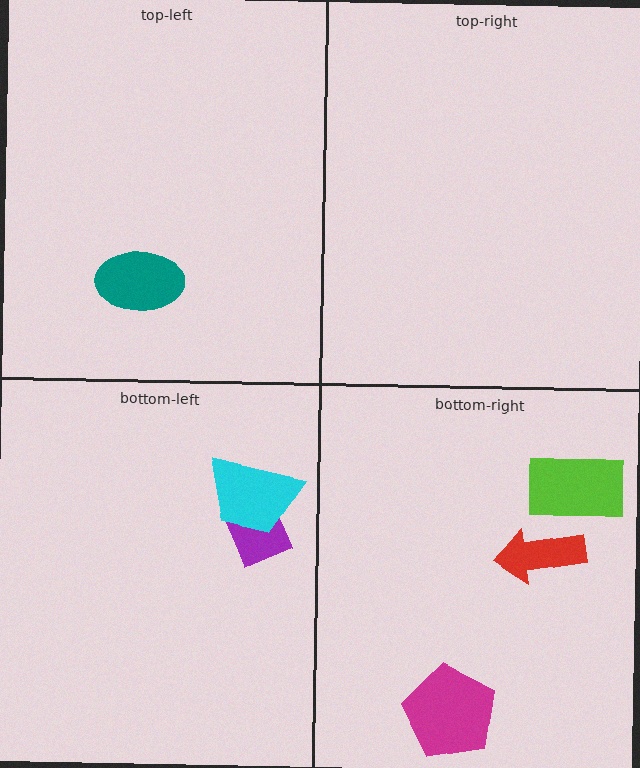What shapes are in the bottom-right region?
The magenta pentagon, the red arrow, the lime rectangle.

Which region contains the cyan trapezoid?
The bottom-left region.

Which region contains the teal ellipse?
The top-left region.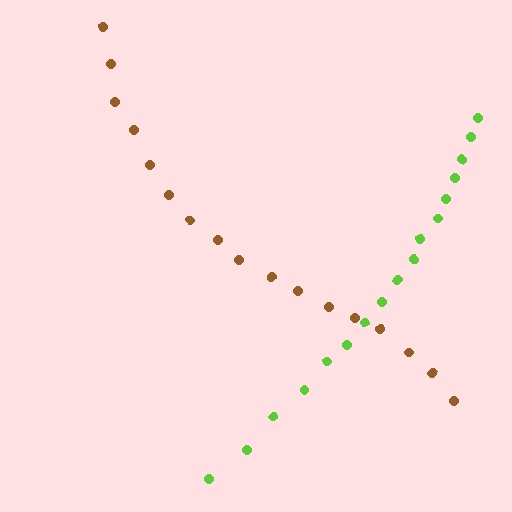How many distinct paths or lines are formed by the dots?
There are 2 distinct paths.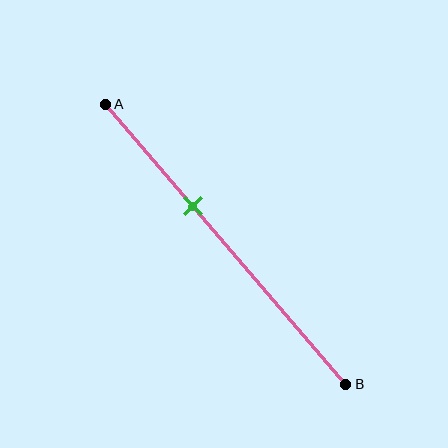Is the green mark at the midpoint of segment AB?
No, the mark is at about 35% from A, not at the 50% midpoint.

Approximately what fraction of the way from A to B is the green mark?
The green mark is approximately 35% of the way from A to B.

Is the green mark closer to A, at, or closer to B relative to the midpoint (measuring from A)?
The green mark is closer to point A than the midpoint of segment AB.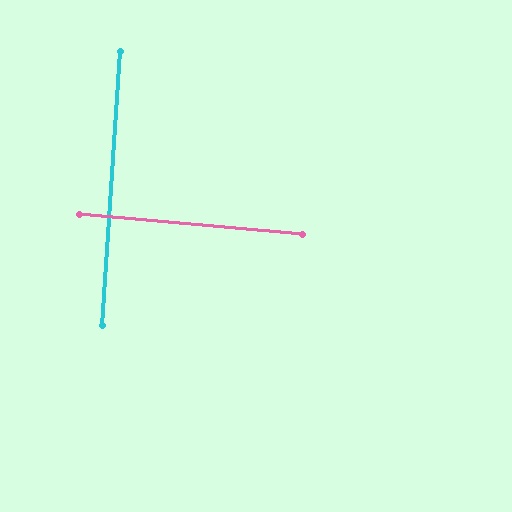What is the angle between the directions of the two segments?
Approximately 88 degrees.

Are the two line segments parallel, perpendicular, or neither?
Perpendicular — they meet at approximately 88°.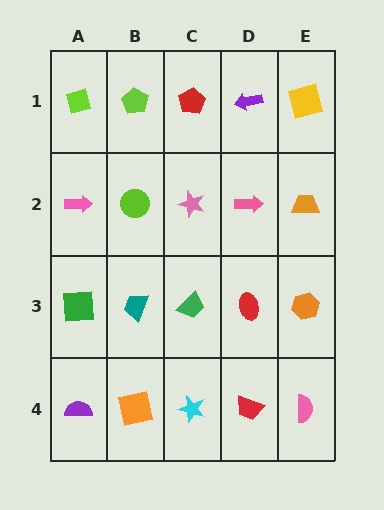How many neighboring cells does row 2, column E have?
3.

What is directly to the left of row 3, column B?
A green square.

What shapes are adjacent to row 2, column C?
A red pentagon (row 1, column C), a green trapezoid (row 3, column C), a lime circle (row 2, column B), a pink arrow (row 2, column D).